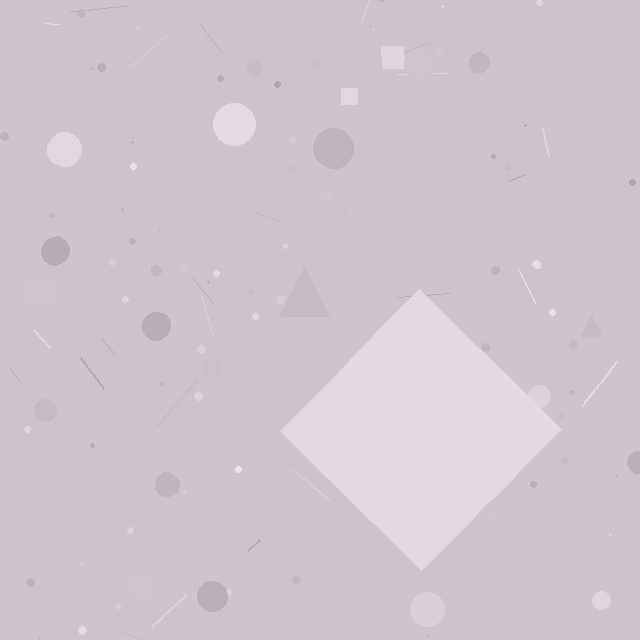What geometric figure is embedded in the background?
A diamond is embedded in the background.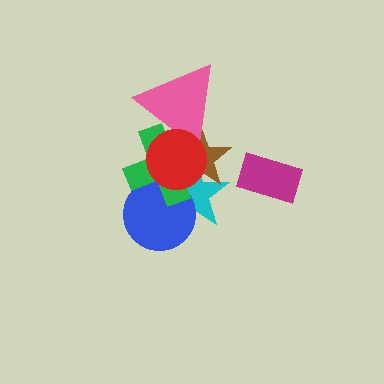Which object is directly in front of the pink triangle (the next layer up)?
The green cross is directly in front of the pink triangle.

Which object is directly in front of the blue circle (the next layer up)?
The green cross is directly in front of the blue circle.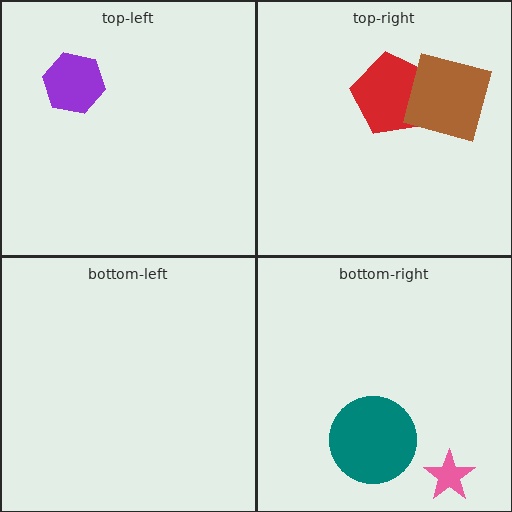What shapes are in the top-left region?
The purple hexagon.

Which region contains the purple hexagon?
The top-left region.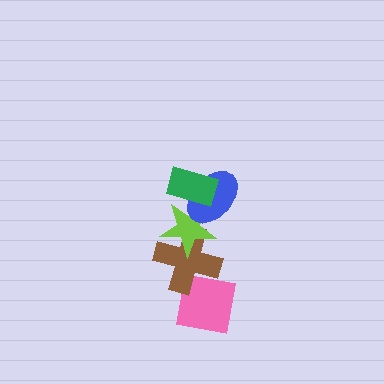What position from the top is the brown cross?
The brown cross is 4th from the top.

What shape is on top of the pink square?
The brown cross is on top of the pink square.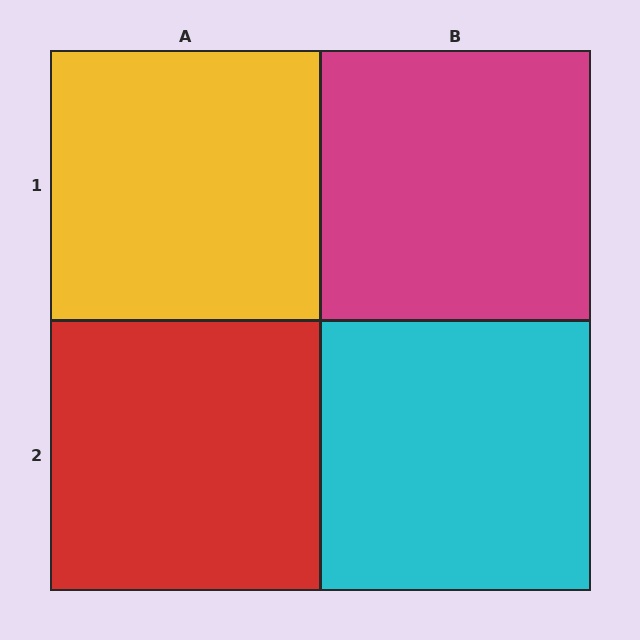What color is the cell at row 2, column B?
Cyan.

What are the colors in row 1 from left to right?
Yellow, magenta.